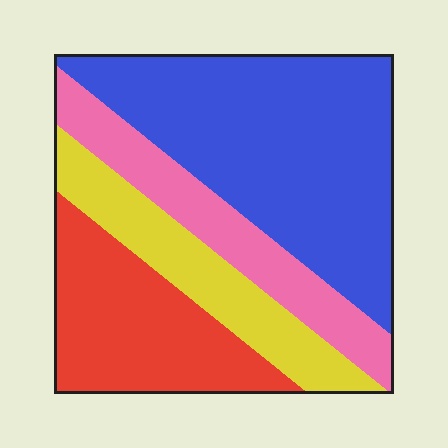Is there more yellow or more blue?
Blue.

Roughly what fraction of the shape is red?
Red covers 23% of the shape.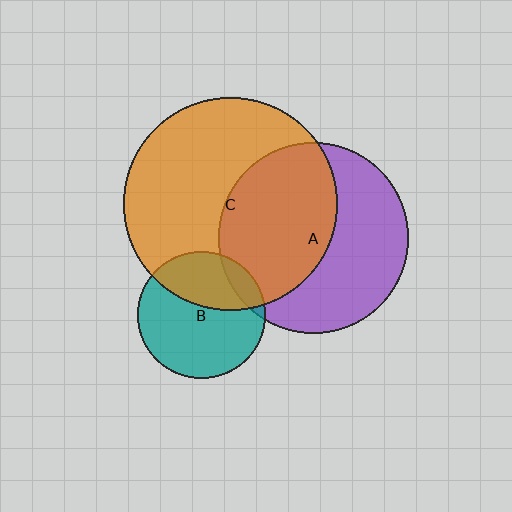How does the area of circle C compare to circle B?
Approximately 2.8 times.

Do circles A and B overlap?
Yes.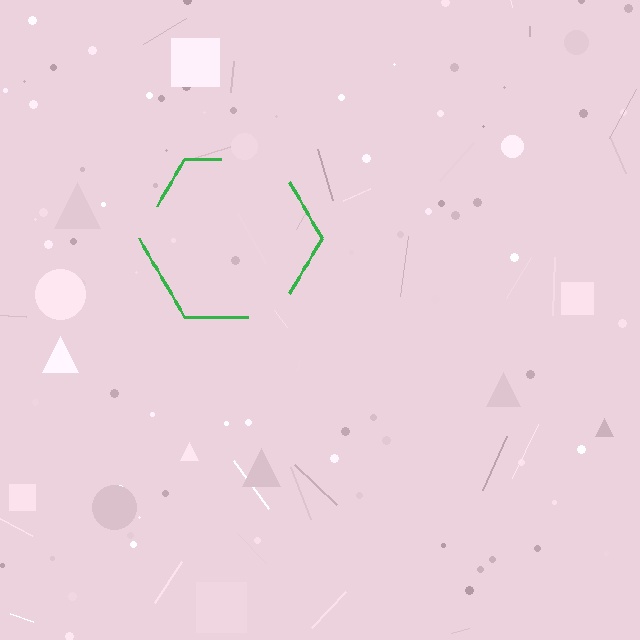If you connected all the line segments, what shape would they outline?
They would outline a hexagon.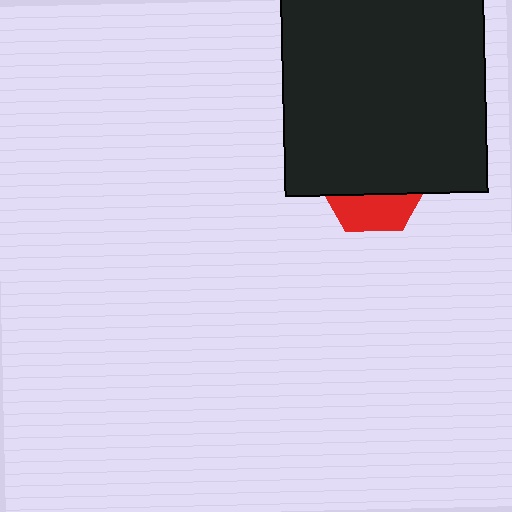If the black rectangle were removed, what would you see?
You would see the complete red hexagon.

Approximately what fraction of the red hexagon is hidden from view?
Roughly 66% of the red hexagon is hidden behind the black rectangle.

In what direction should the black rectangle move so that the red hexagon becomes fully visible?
The black rectangle should move up. That is the shortest direction to clear the overlap and leave the red hexagon fully visible.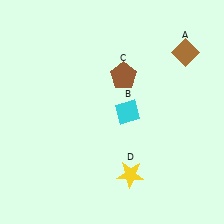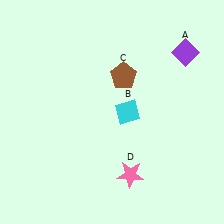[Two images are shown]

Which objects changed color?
A changed from brown to purple. D changed from yellow to pink.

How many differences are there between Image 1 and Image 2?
There are 2 differences between the two images.